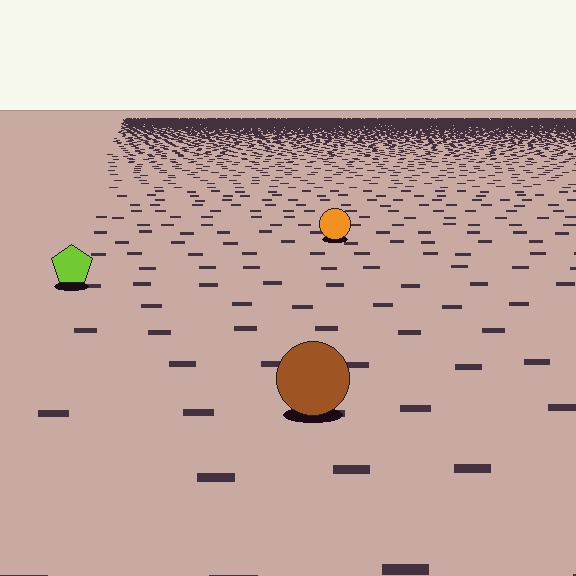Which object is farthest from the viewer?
The orange circle is farthest from the viewer. It appears smaller and the ground texture around it is denser.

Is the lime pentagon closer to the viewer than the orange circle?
Yes. The lime pentagon is closer — you can tell from the texture gradient: the ground texture is coarser near it.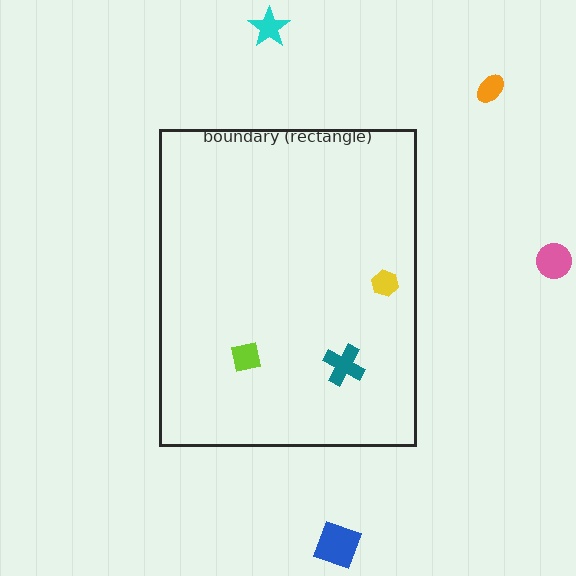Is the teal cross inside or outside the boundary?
Inside.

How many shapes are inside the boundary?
3 inside, 4 outside.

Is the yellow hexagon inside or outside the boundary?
Inside.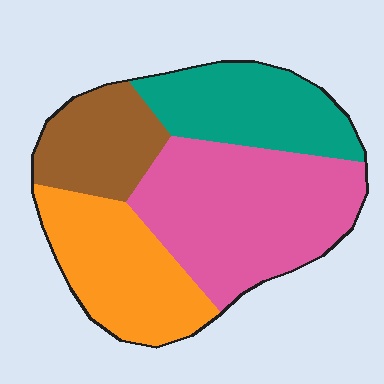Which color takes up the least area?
Brown, at roughly 15%.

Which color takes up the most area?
Pink, at roughly 40%.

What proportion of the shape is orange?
Orange covers around 25% of the shape.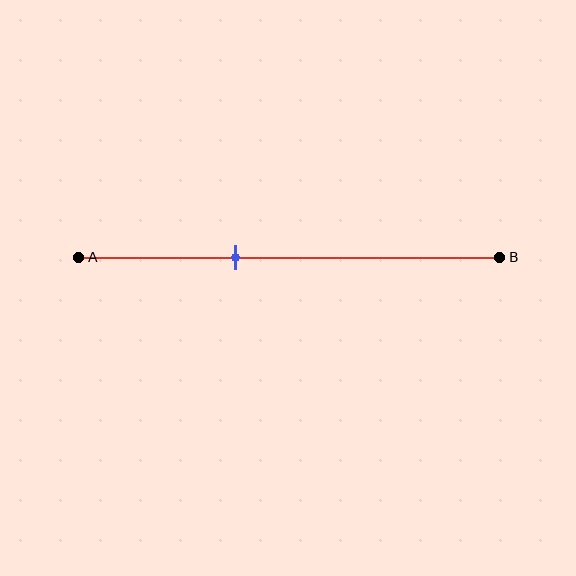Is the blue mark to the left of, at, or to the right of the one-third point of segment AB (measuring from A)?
The blue mark is to the right of the one-third point of segment AB.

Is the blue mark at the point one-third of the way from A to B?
No, the mark is at about 35% from A, not at the 33% one-third point.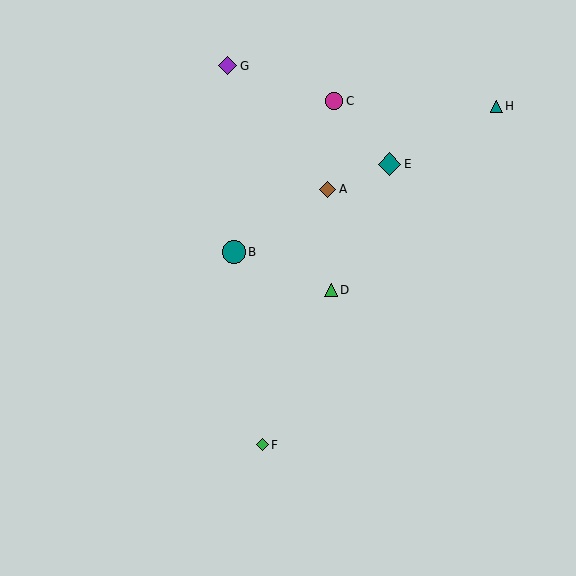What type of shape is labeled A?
Shape A is a brown diamond.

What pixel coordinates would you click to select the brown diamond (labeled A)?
Click at (328, 189) to select the brown diamond A.